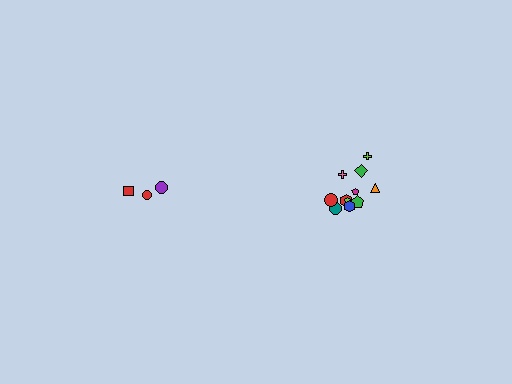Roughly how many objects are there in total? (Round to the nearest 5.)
Roughly 15 objects in total.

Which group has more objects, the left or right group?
The right group.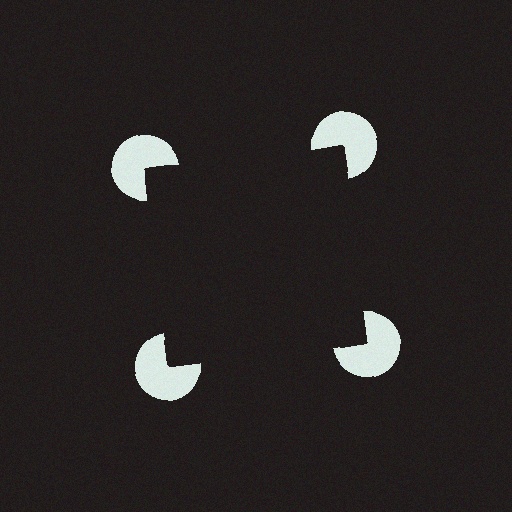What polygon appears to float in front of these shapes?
An illusory square — its edges are inferred from the aligned wedge cuts in the pac-man discs, not physically drawn.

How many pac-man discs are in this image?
There are 4 — one at each vertex of the illusory square.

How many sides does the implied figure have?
4 sides.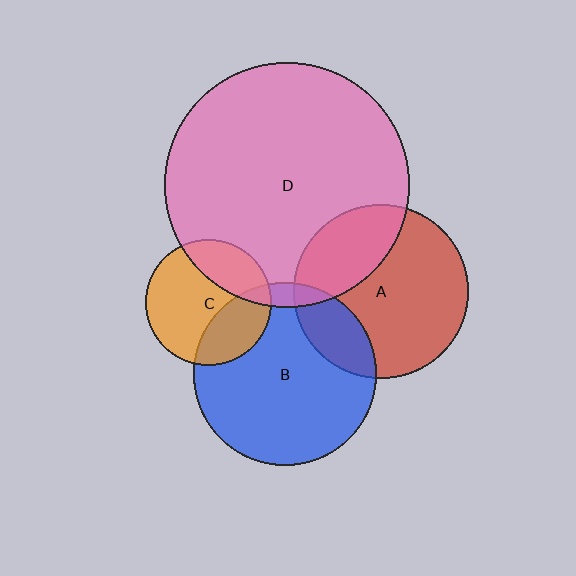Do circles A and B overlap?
Yes.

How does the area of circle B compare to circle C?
Approximately 2.1 times.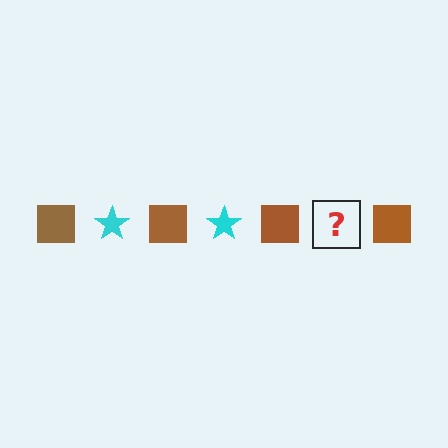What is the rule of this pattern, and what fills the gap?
The rule is that the pattern alternates between brown square and cyan star. The gap should be filled with a cyan star.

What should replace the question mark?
The question mark should be replaced with a cyan star.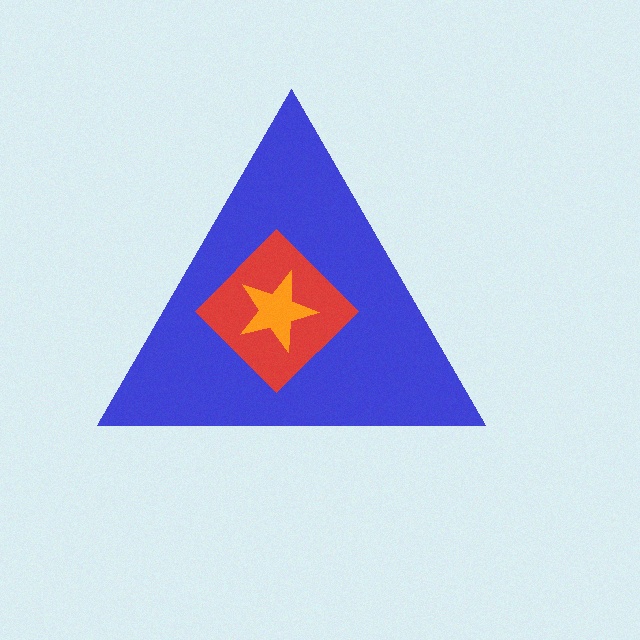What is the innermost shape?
The orange star.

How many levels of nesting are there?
3.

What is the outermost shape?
The blue triangle.